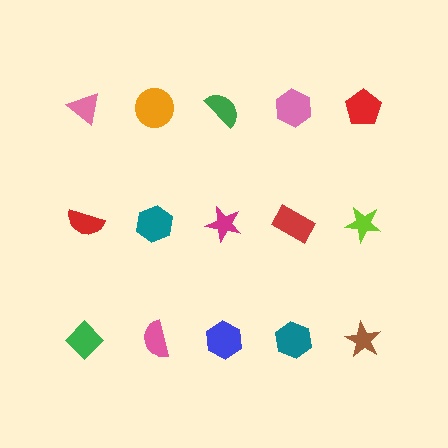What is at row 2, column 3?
A magenta star.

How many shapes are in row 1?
5 shapes.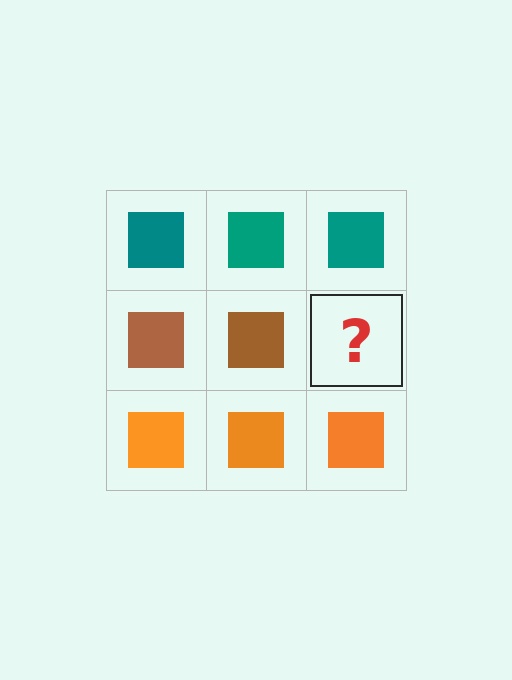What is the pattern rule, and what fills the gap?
The rule is that each row has a consistent color. The gap should be filled with a brown square.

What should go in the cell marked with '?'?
The missing cell should contain a brown square.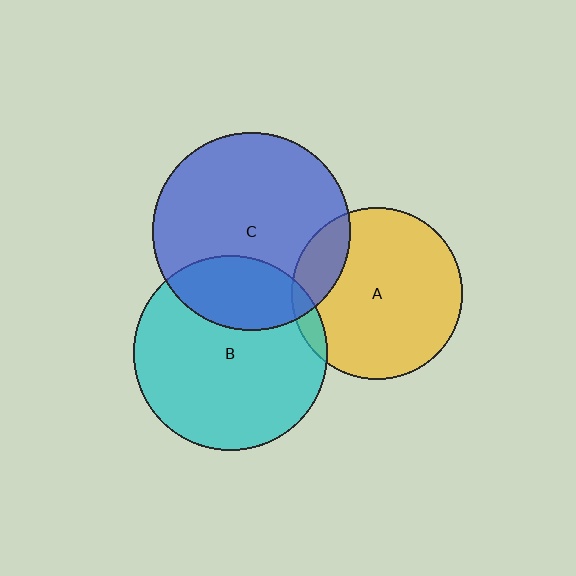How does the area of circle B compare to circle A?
Approximately 1.3 times.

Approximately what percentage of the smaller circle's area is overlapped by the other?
Approximately 5%.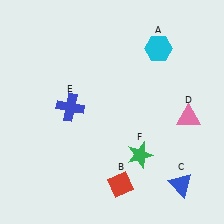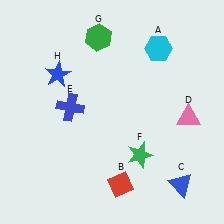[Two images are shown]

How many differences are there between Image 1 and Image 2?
There are 2 differences between the two images.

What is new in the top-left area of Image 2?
A green hexagon (G) was added in the top-left area of Image 2.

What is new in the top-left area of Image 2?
A blue star (H) was added in the top-left area of Image 2.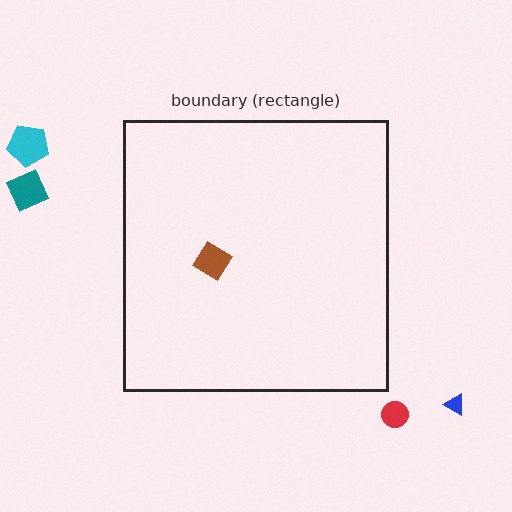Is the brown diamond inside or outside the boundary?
Inside.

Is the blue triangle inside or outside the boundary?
Outside.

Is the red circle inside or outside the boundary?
Outside.